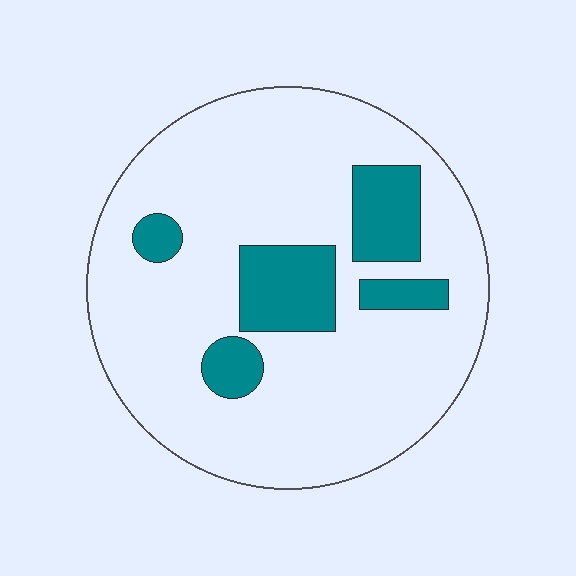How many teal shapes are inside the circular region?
5.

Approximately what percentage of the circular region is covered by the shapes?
Approximately 20%.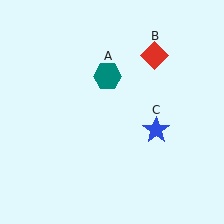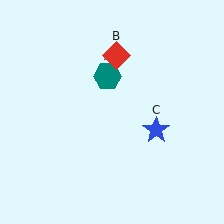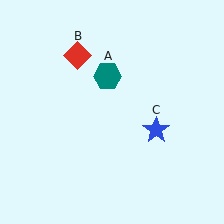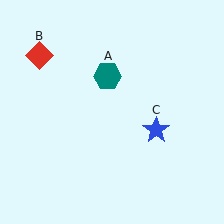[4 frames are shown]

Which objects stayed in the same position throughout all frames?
Teal hexagon (object A) and blue star (object C) remained stationary.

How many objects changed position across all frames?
1 object changed position: red diamond (object B).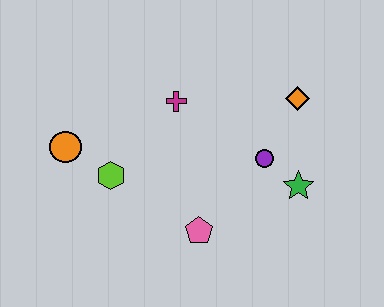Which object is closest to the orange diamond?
The purple circle is closest to the orange diamond.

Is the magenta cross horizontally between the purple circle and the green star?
No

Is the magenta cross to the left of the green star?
Yes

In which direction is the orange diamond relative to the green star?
The orange diamond is above the green star.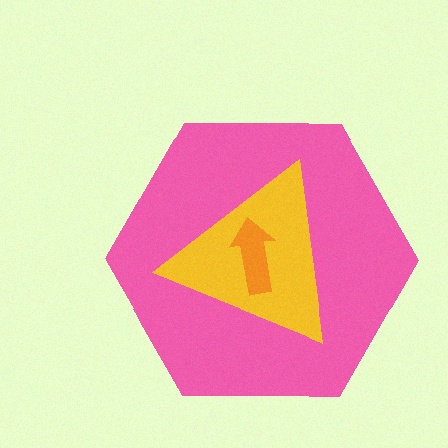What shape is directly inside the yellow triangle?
The orange arrow.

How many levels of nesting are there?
3.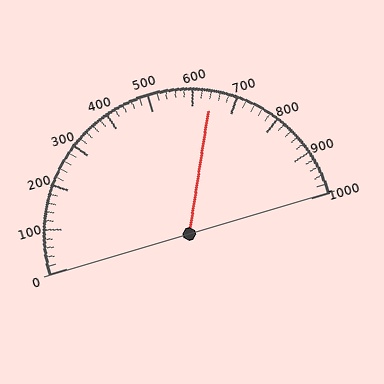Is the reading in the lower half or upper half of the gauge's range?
The reading is in the upper half of the range (0 to 1000).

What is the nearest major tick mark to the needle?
The nearest major tick mark is 600.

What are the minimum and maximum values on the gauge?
The gauge ranges from 0 to 1000.